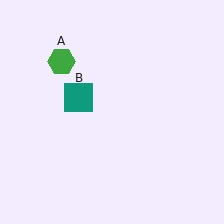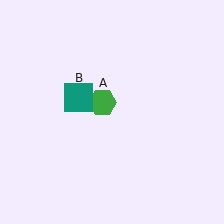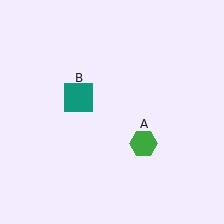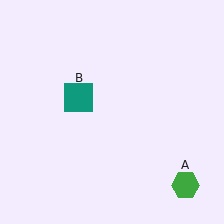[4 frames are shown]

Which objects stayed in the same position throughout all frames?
Teal square (object B) remained stationary.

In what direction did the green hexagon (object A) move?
The green hexagon (object A) moved down and to the right.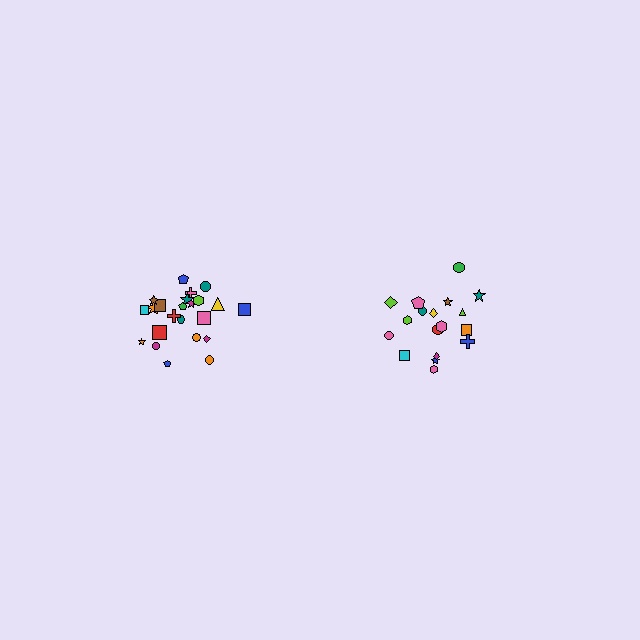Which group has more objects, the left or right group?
The left group.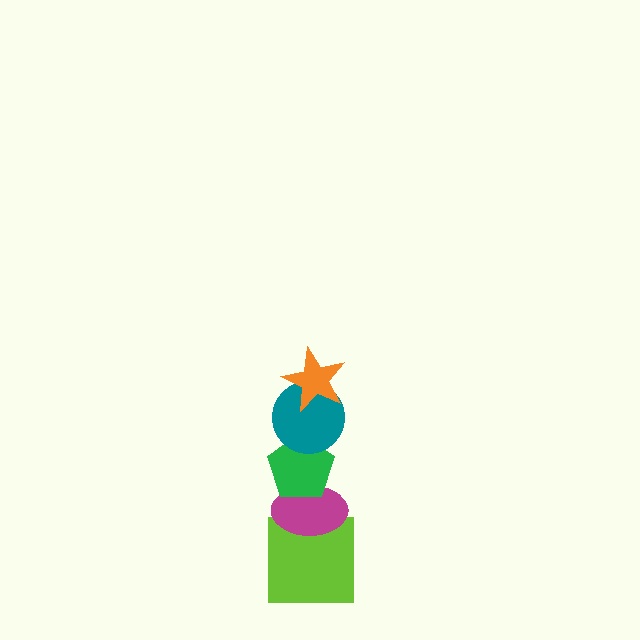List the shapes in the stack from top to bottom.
From top to bottom: the orange star, the teal circle, the green pentagon, the magenta ellipse, the lime square.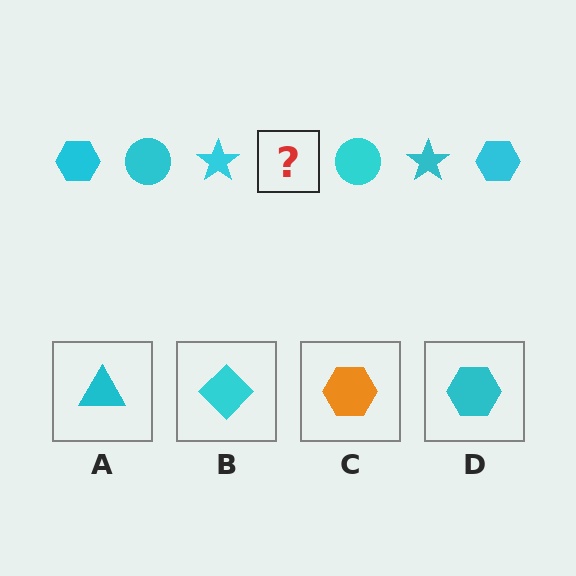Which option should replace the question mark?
Option D.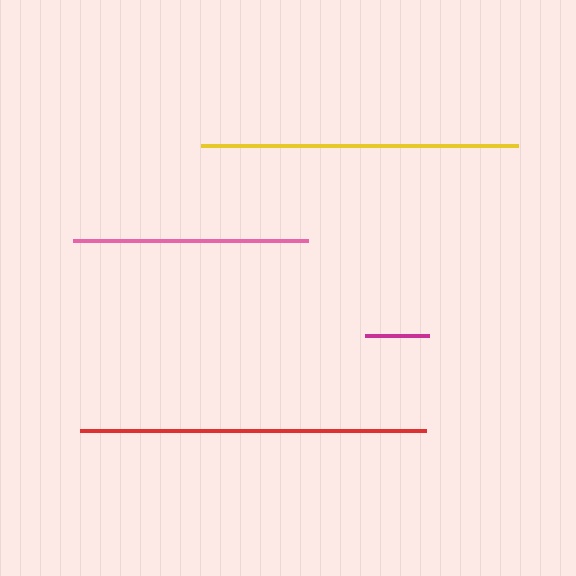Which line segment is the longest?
The red line is the longest at approximately 346 pixels.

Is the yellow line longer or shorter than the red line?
The red line is longer than the yellow line.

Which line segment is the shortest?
The magenta line is the shortest at approximately 64 pixels.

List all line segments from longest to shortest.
From longest to shortest: red, yellow, pink, magenta.